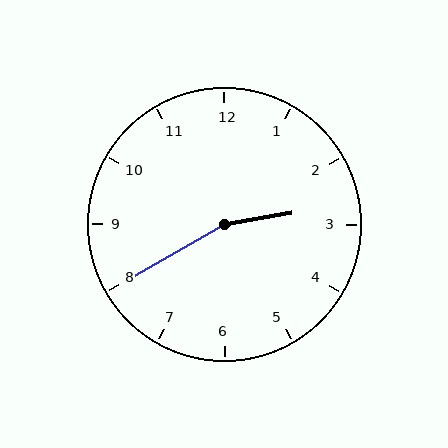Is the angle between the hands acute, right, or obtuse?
It is obtuse.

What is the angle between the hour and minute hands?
Approximately 160 degrees.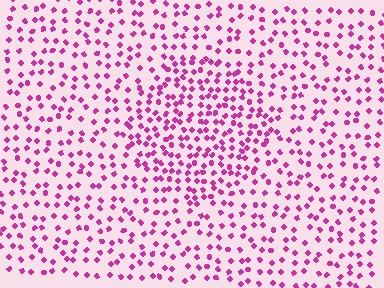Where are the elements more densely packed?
The elements are more densely packed inside the circle boundary.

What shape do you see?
I see a circle.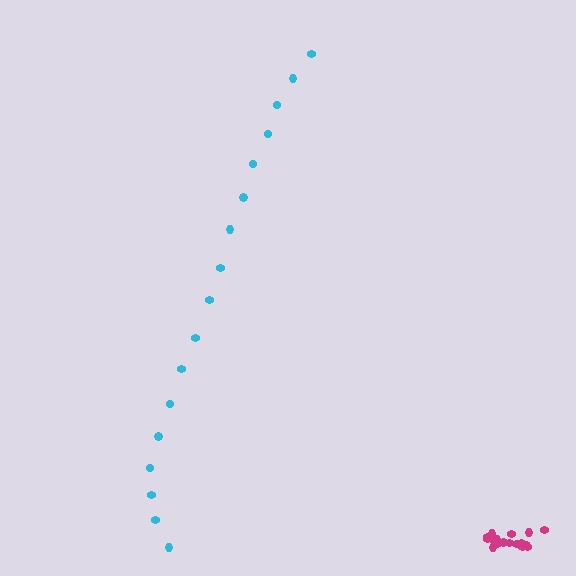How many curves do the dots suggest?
There are 2 distinct paths.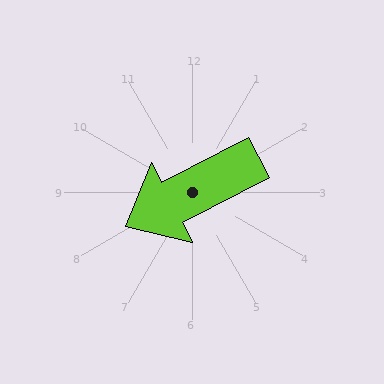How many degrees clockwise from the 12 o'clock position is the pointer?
Approximately 243 degrees.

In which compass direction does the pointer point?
Southwest.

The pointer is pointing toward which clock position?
Roughly 8 o'clock.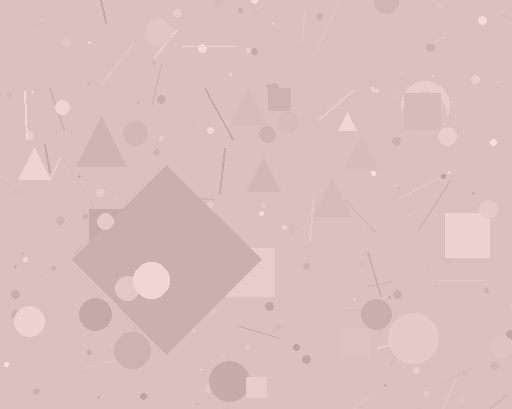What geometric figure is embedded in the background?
A diamond is embedded in the background.